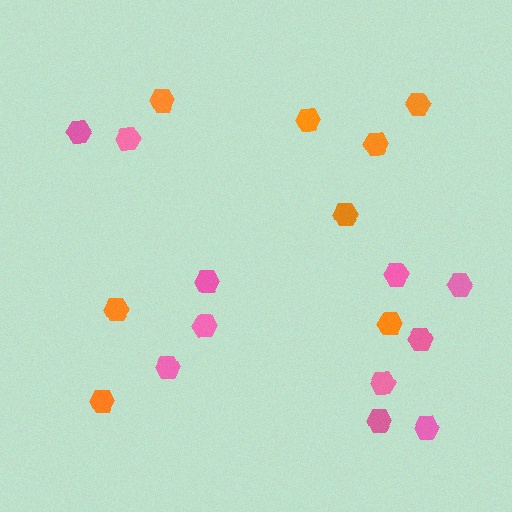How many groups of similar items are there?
There are 2 groups: one group of pink hexagons (11) and one group of orange hexagons (8).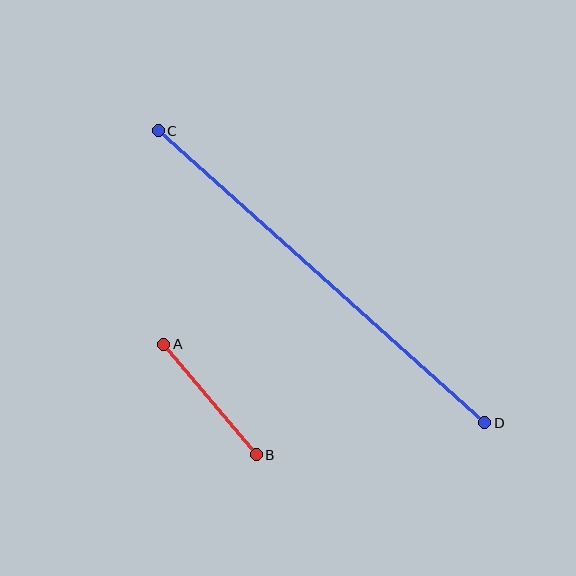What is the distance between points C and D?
The distance is approximately 438 pixels.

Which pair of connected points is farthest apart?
Points C and D are farthest apart.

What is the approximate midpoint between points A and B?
The midpoint is at approximately (210, 400) pixels.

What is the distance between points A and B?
The distance is approximately 144 pixels.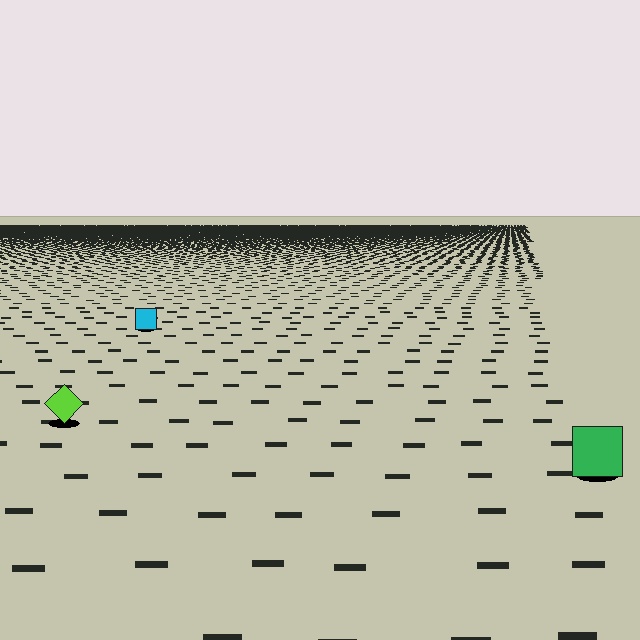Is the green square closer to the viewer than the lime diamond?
Yes. The green square is closer — you can tell from the texture gradient: the ground texture is coarser near it.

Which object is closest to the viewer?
The green square is closest. The texture marks near it are larger and more spread out.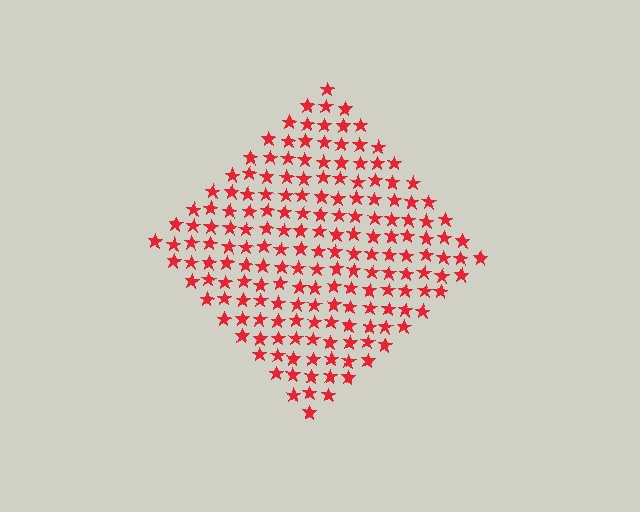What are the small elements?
The small elements are stars.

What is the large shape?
The large shape is a diamond.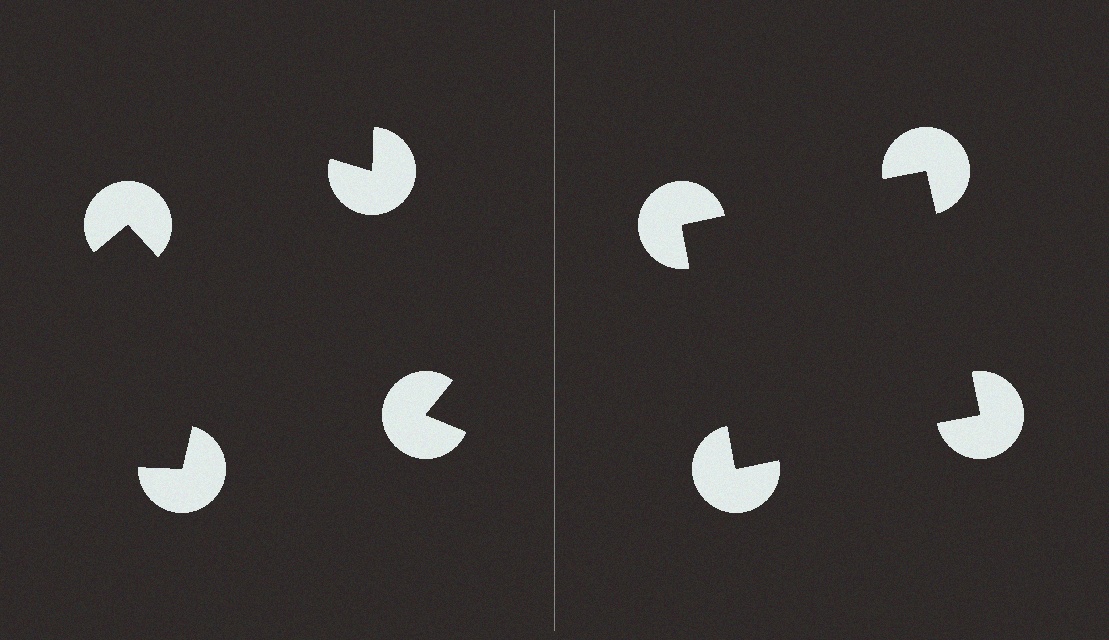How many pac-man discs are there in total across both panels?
8 — 4 on each side.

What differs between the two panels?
The pac-man discs are positioned identically on both sides; only the wedge orientations differ. On the right they align to a square; on the left they are misaligned.